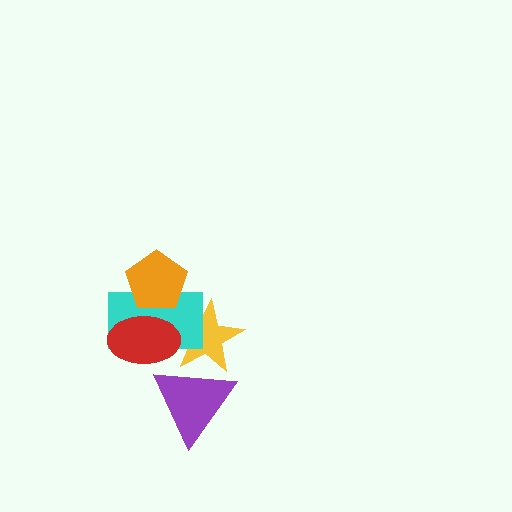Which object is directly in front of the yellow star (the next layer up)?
The cyan rectangle is directly in front of the yellow star.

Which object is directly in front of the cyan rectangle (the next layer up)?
The red ellipse is directly in front of the cyan rectangle.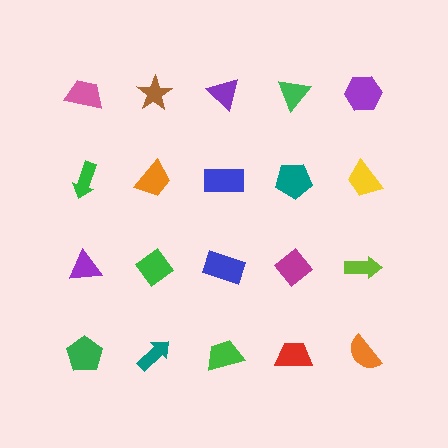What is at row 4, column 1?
A green pentagon.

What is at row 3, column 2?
A green diamond.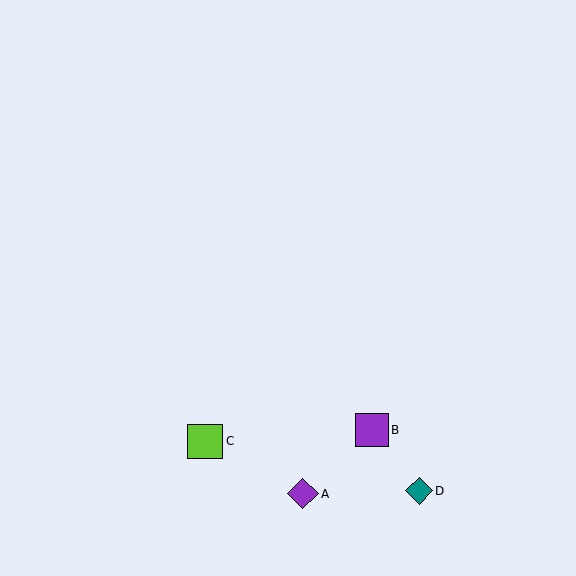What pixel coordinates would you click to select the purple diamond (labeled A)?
Click at (303, 494) to select the purple diamond A.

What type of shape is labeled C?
Shape C is a lime square.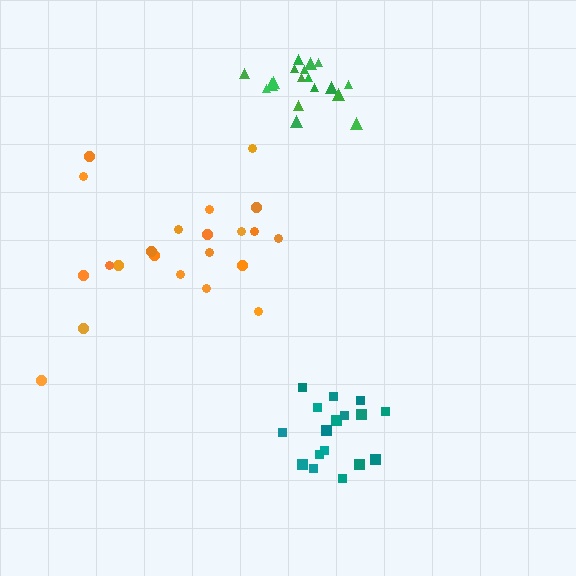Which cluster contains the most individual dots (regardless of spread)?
Orange (22).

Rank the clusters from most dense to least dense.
green, teal, orange.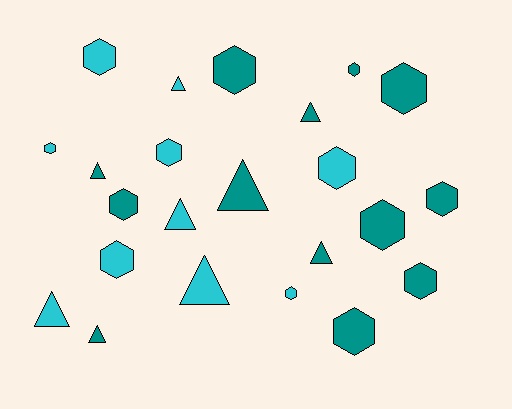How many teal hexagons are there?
There are 8 teal hexagons.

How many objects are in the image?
There are 23 objects.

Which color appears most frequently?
Teal, with 13 objects.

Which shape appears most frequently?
Hexagon, with 14 objects.